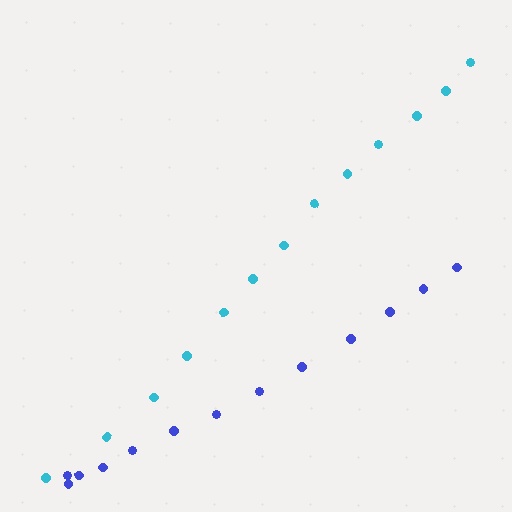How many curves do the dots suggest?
There are 2 distinct paths.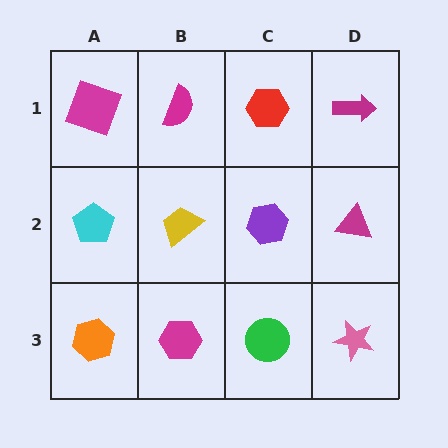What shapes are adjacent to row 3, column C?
A purple hexagon (row 2, column C), a magenta hexagon (row 3, column B), a pink star (row 3, column D).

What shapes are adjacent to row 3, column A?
A cyan pentagon (row 2, column A), a magenta hexagon (row 3, column B).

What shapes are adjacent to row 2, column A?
A magenta square (row 1, column A), an orange hexagon (row 3, column A), a yellow trapezoid (row 2, column B).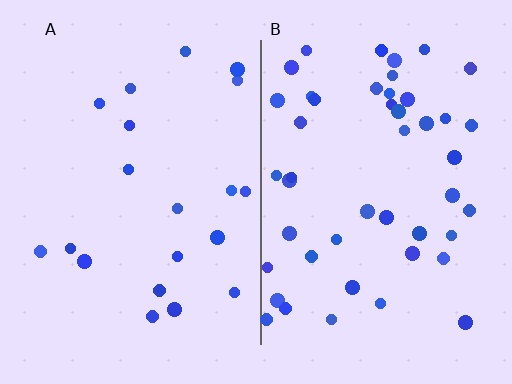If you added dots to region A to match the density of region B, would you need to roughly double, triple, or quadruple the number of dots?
Approximately double.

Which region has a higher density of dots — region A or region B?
B (the right).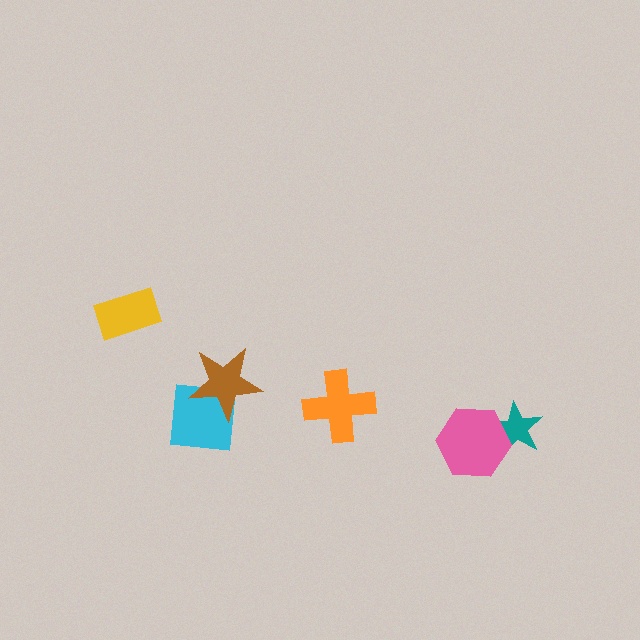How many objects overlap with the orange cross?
0 objects overlap with the orange cross.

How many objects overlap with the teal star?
1 object overlaps with the teal star.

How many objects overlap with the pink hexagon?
1 object overlaps with the pink hexagon.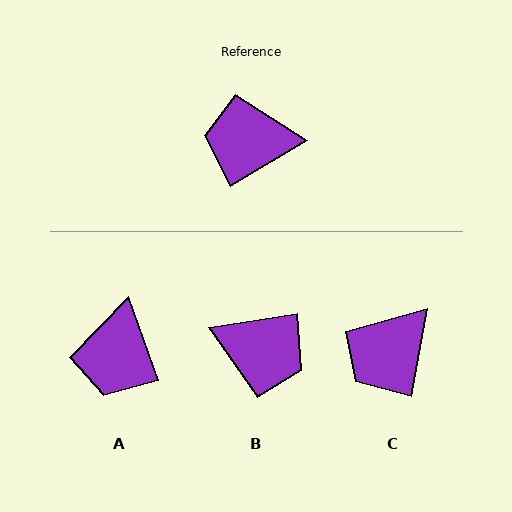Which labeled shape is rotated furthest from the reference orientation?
B, about 158 degrees away.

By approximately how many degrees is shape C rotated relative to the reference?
Approximately 49 degrees counter-clockwise.